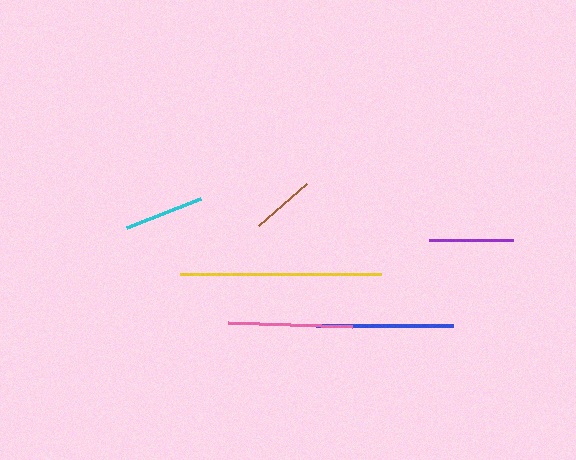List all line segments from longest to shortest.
From longest to shortest: yellow, blue, pink, purple, cyan, brown.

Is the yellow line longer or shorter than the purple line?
The yellow line is longer than the purple line.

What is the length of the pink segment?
The pink segment is approximately 124 pixels long.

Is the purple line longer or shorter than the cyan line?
The purple line is longer than the cyan line.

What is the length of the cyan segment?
The cyan segment is approximately 80 pixels long.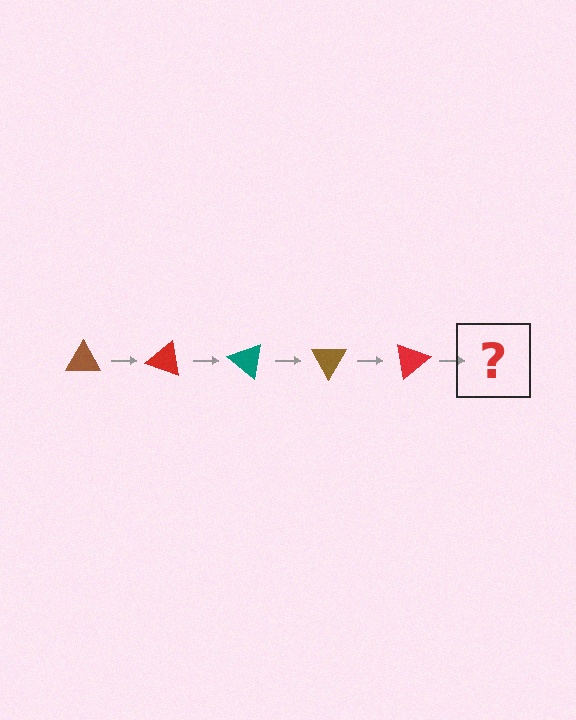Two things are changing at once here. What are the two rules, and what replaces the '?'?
The two rules are that it rotates 20 degrees each step and the color cycles through brown, red, and teal. The '?' should be a teal triangle, rotated 100 degrees from the start.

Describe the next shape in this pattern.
It should be a teal triangle, rotated 100 degrees from the start.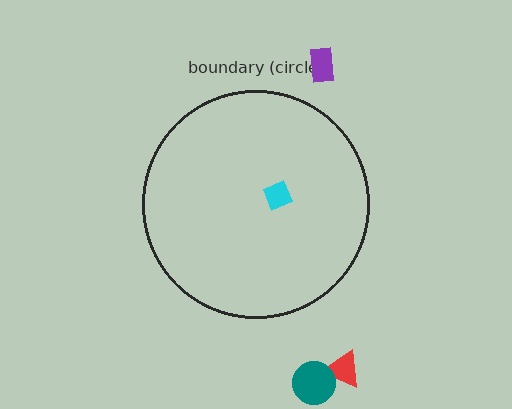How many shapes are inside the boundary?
1 inside, 3 outside.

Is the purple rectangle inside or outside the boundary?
Outside.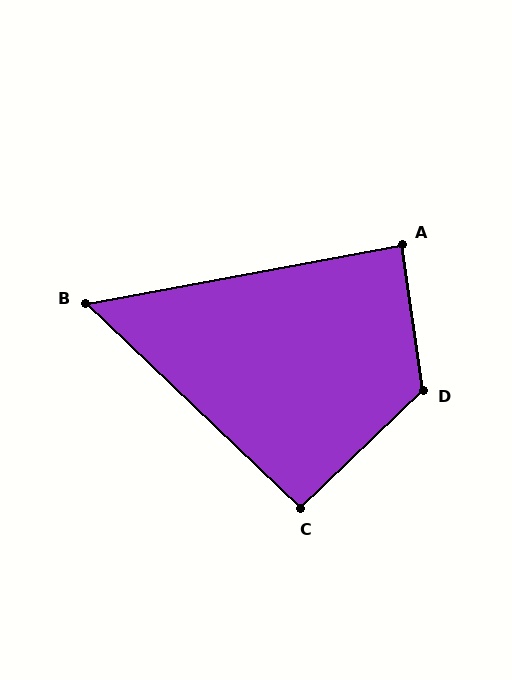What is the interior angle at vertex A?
Approximately 88 degrees (approximately right).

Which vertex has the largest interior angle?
D, at approximately 126 degrees.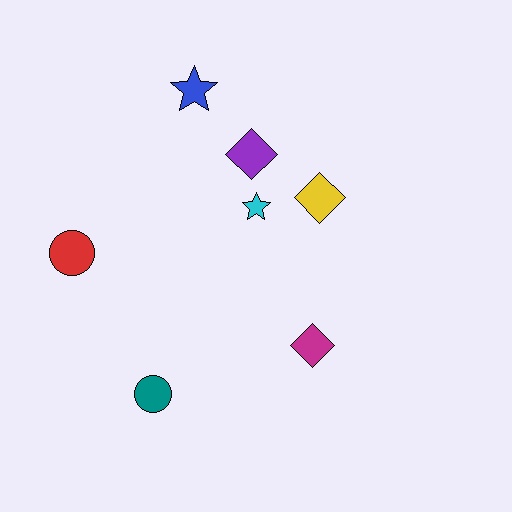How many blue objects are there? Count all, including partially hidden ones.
There is 1 blue object.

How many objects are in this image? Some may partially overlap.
There are 7 objects.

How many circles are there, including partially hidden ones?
There are 2 circles.